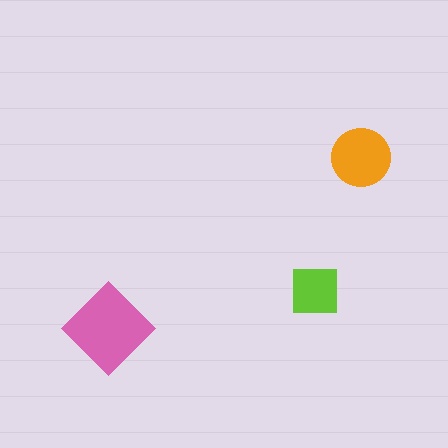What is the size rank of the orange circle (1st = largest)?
2nd.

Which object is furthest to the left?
The pink diamond is leftmost.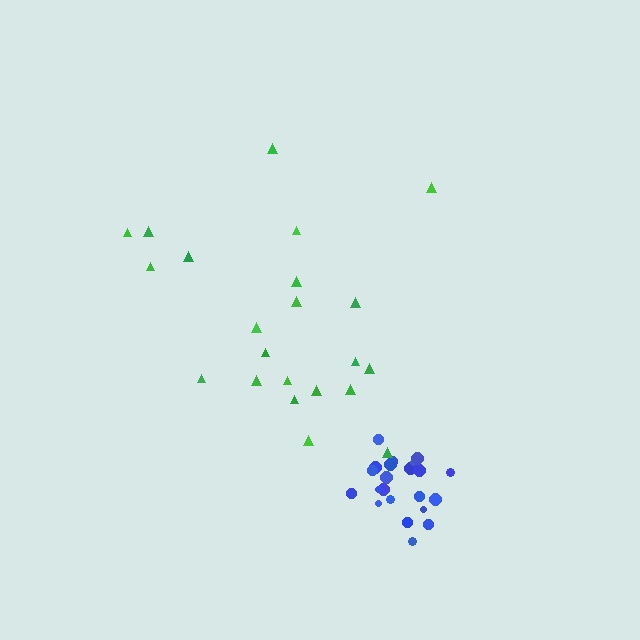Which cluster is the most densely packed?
Blue.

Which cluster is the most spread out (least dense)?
Green.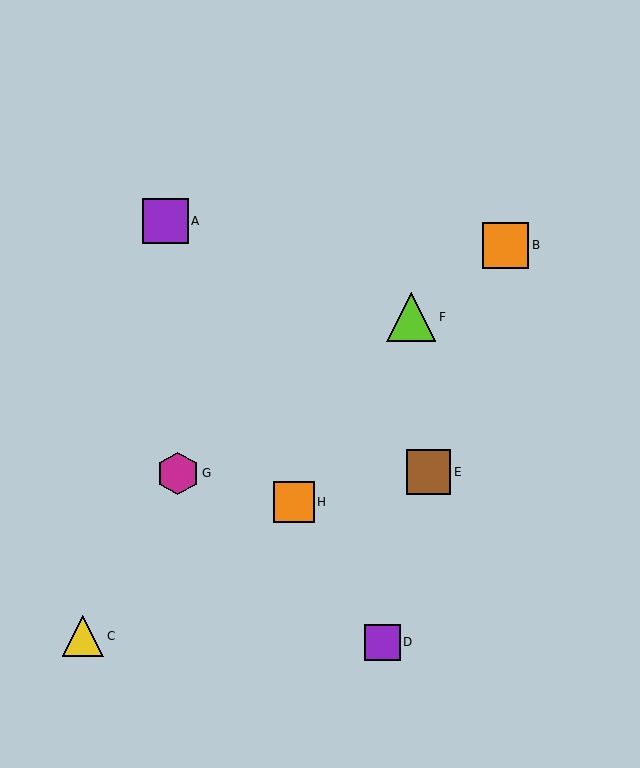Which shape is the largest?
The lime triangle (labeled F) is the largest.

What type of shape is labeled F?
Shape F is a lime triangle.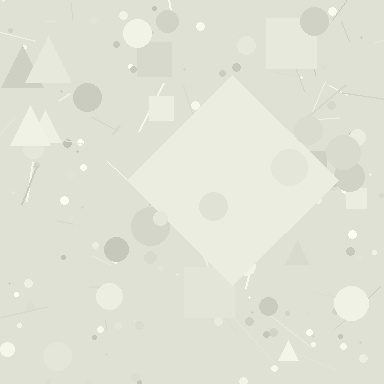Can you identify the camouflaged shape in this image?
The camouflaged shape is a diamond.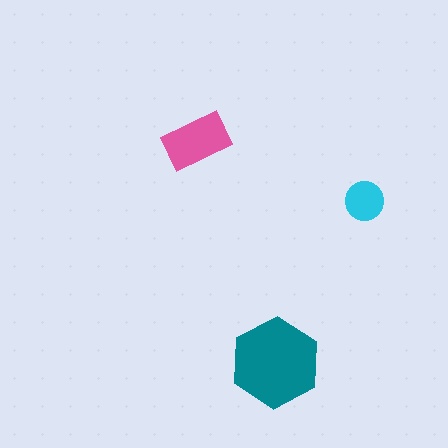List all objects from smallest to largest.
The cyan circle, the pink rectangle, the teal hexagon.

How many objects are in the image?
There are 3 objects in the image.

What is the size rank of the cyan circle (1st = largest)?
3rd.